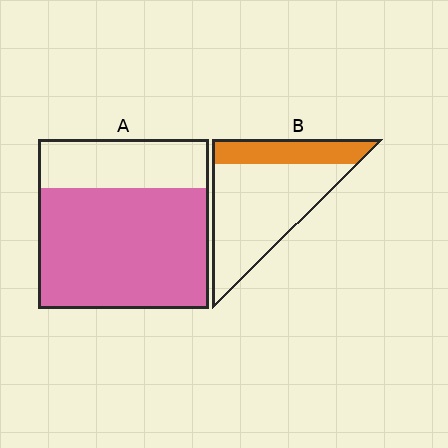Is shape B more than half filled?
No.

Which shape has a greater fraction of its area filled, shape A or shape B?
Shape A.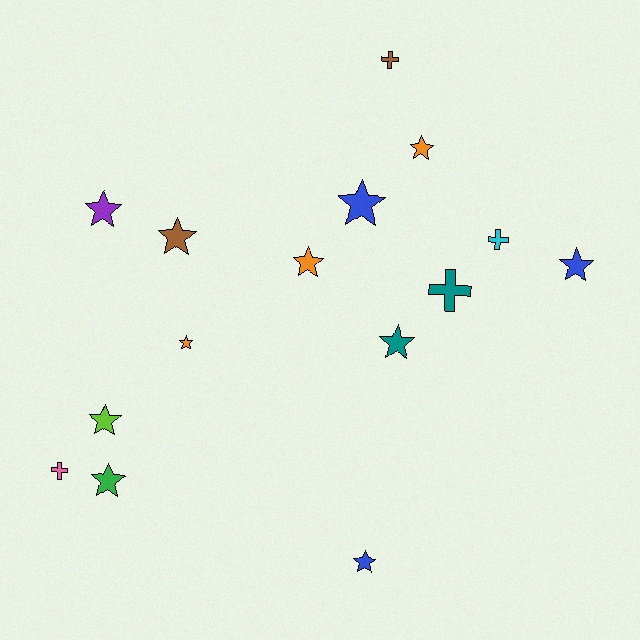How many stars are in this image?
There are 11 stars.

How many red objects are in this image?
There are no red objects.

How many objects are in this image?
There are 15 objects.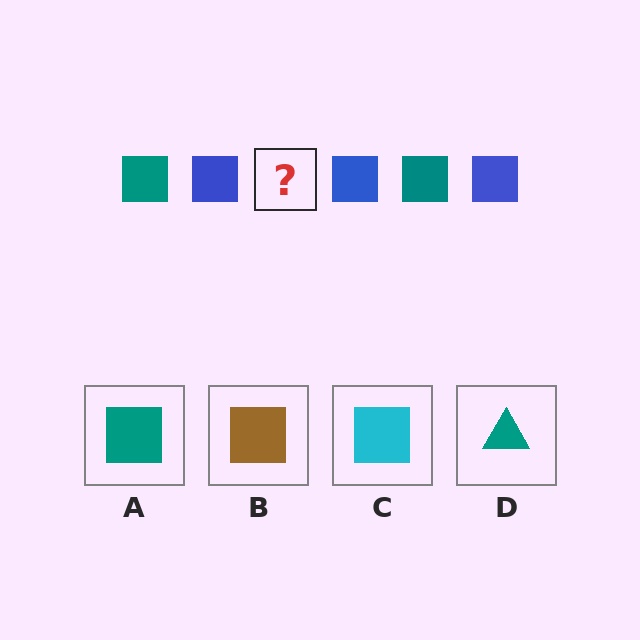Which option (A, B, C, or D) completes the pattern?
A.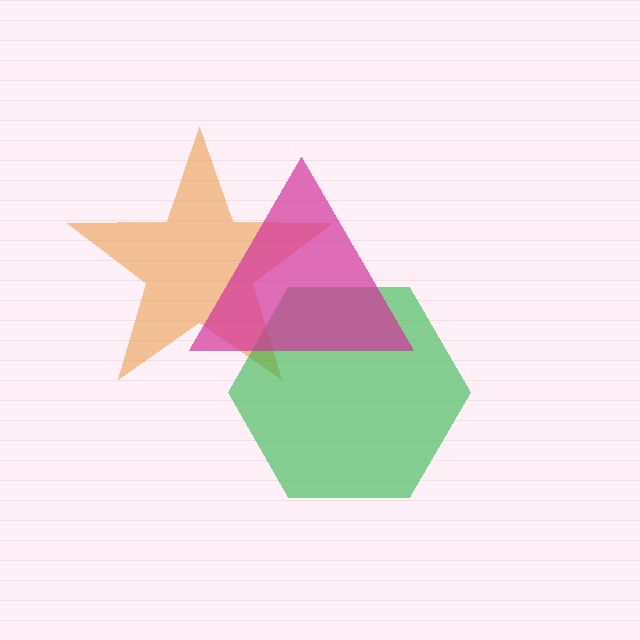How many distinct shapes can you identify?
There are 3 distinct shapes: an orange star, a green hexagon, a magenta triangle.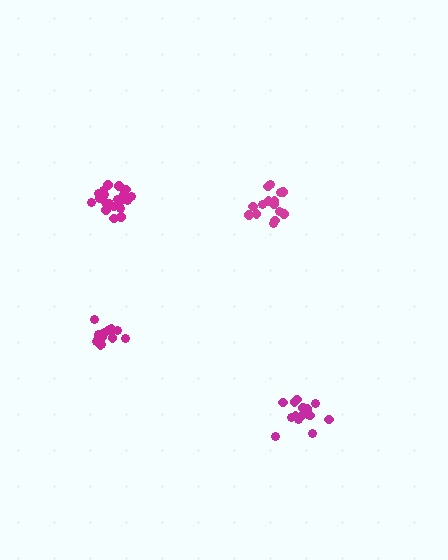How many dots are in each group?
Group 1: 15 dots, Group 2: 15 dots, Group 3: 17 dots, Group 4: 21 dots (68 total).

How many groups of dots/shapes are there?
There are 4 groups.